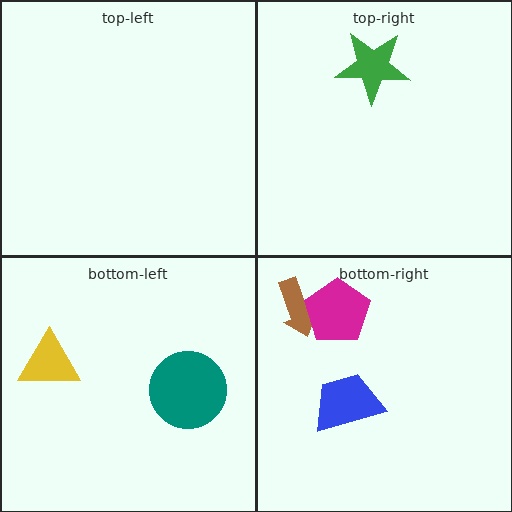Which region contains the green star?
The top-right region.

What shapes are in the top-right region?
The green star.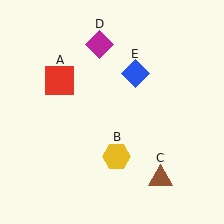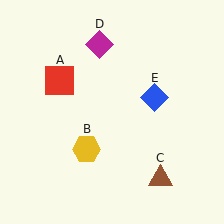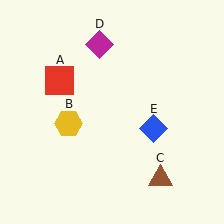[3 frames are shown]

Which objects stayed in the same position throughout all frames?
Red square (object A) and brown triangle (object C) and magenta diamond (object D) remained stationary.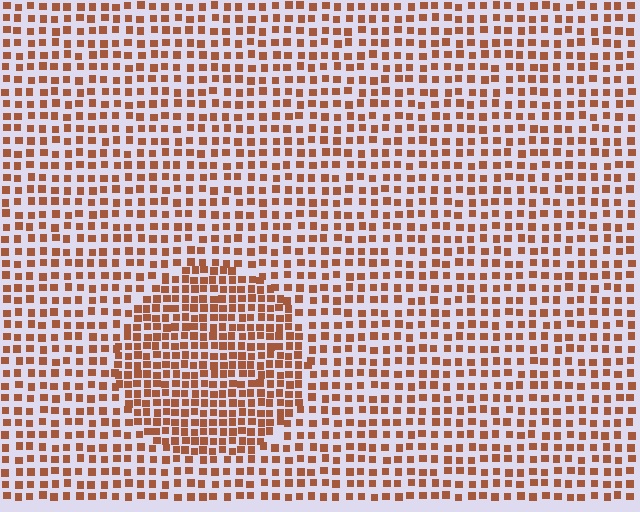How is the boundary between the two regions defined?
The boundary is defined by a change in element density (approximately 1.7x ratio). All elements are the same color, size, and shape.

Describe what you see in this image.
The image contains small brown elements arranged at two different densities. A circle-shaped region is visible where the elements are more densely packed than the surrounding area.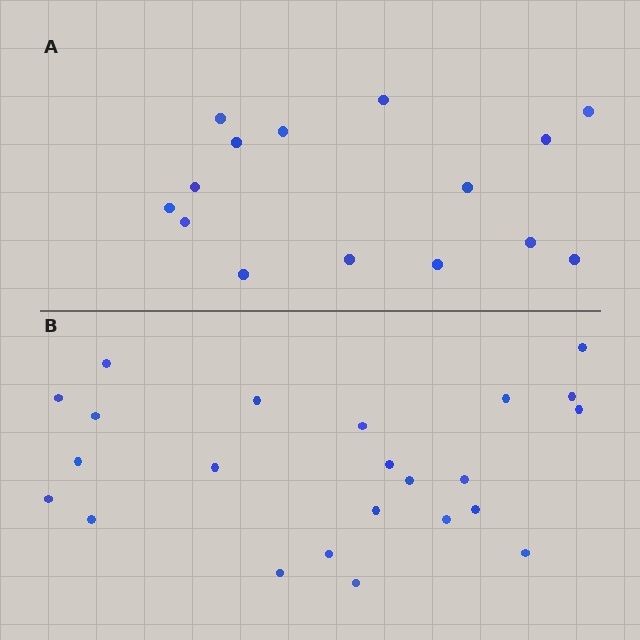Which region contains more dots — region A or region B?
Region B (the bottom region) has more dots.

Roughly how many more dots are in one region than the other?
Region B has roughly 8 or so more dots than region A.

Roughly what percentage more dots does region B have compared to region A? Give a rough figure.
About 55% more.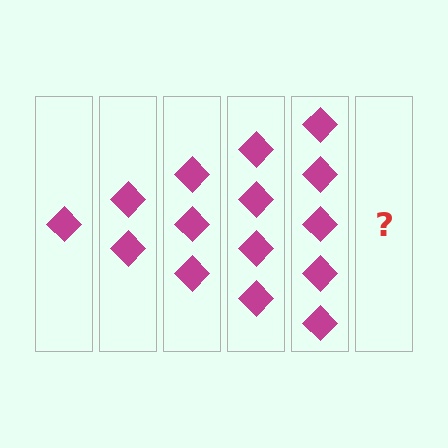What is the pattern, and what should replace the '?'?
The pattern is that each step adds one more diamond. The '?' should be 6 diamonds.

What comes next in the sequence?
The next element should be 6 diamonds.